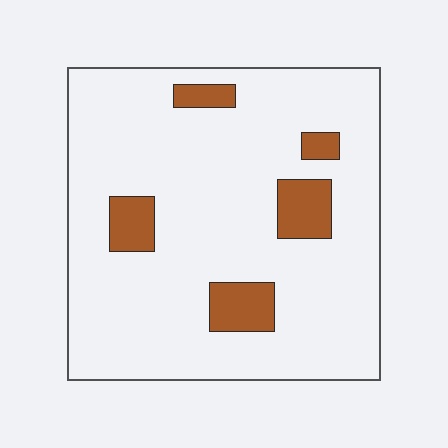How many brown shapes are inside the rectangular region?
5.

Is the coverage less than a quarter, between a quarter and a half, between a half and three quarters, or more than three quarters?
Less than a quarter.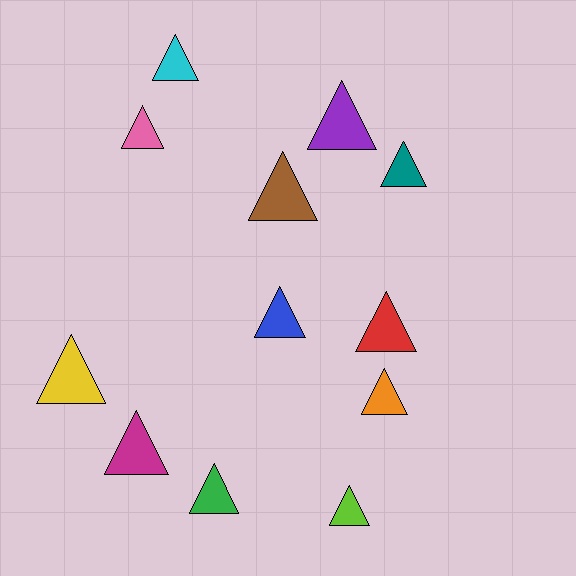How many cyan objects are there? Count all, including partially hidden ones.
There is 1 cyan object.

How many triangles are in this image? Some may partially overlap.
There are 12 triangles.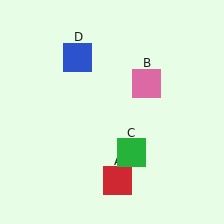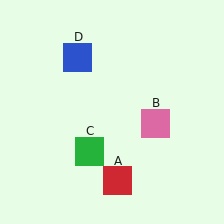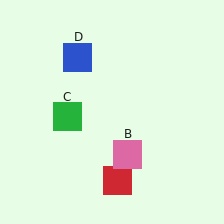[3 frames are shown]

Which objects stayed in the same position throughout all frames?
Red square (object A) and blue square (object D) remained stationary.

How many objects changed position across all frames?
2 objects changed position: pink square (object B), green square (object C).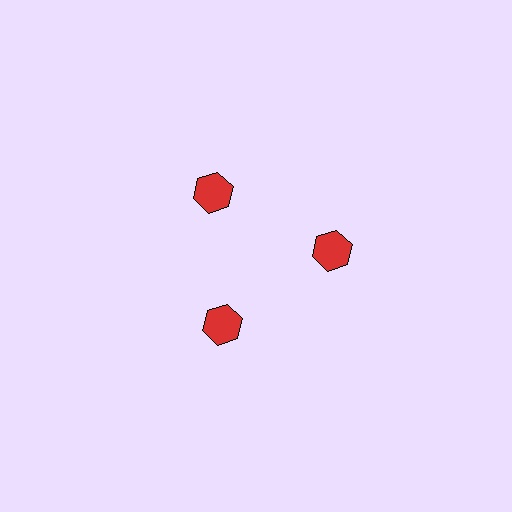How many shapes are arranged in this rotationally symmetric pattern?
There are 3 shapes, arranged in 3 groups of 1.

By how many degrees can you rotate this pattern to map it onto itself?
The pattern maps onto itself every 120 degrees of rotation.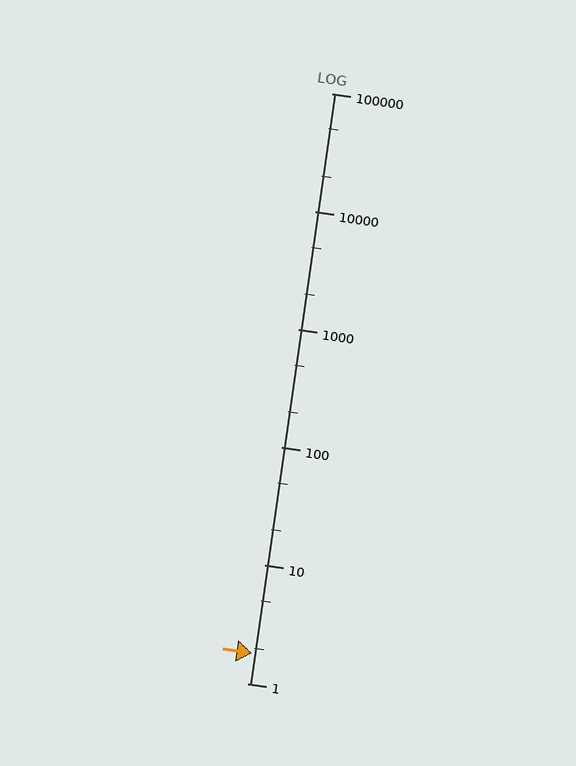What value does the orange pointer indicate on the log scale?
The pointer indicates approximately 1.8.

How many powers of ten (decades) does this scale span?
The scale spans 5 decades, from 1 to 100000.